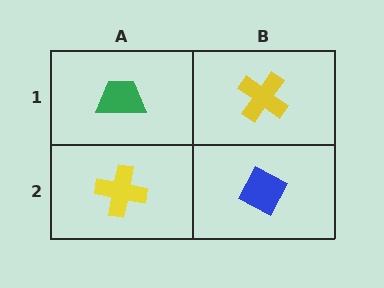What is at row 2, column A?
A yellow cross.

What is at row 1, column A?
A green trapezoid.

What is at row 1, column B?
A yellow cross.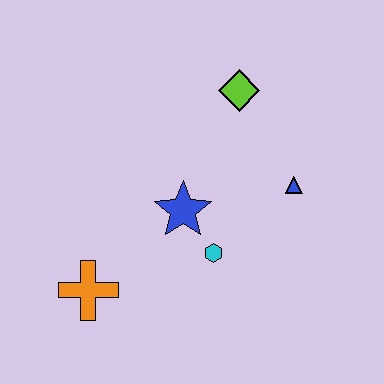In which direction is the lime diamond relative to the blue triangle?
The lime diamond is above the blue triangle.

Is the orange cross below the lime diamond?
Yes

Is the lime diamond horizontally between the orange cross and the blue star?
No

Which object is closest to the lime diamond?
The blue triangle is closest to the lime diamond.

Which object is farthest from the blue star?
The lime diamond is farthest from the blue star.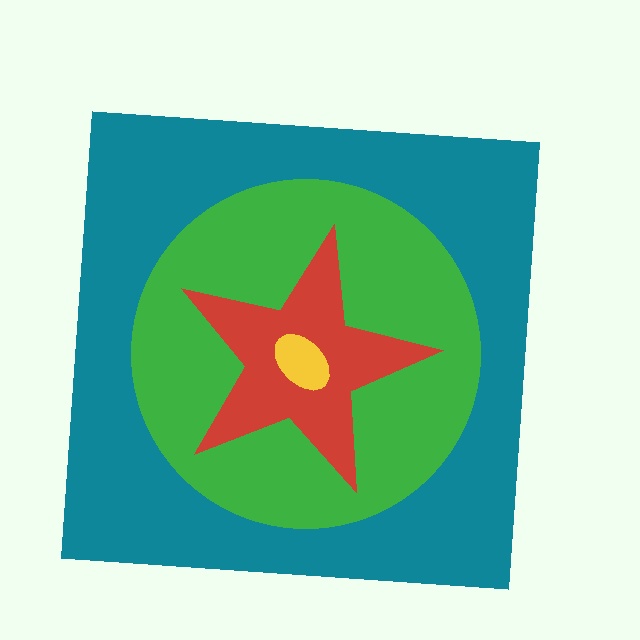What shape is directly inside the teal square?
The green circle.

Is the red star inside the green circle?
Yes.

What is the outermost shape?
The teal square.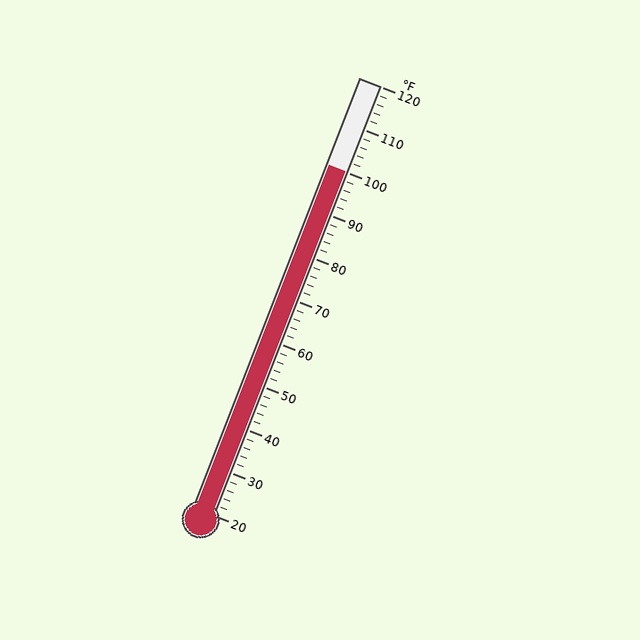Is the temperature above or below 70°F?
The temperature is above 70°F.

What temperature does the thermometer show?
The thermometer shows approximately 100°F.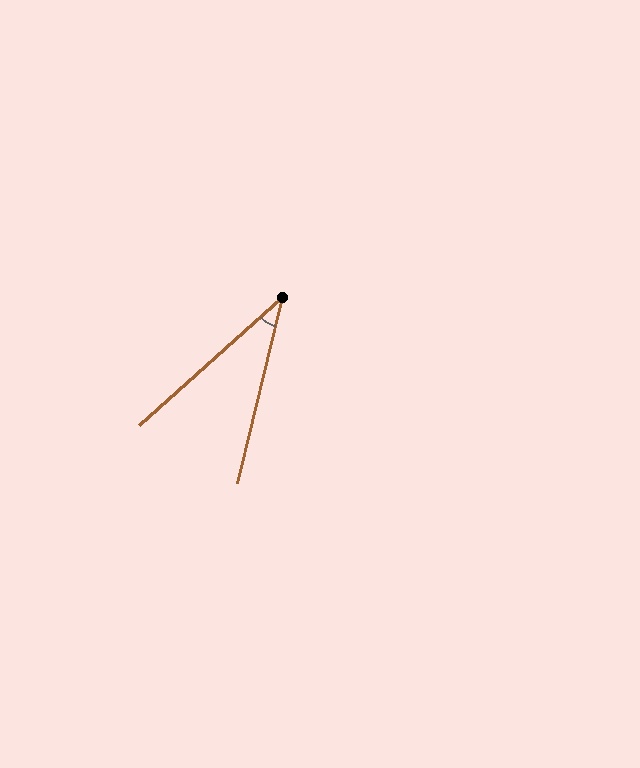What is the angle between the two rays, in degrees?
Approximately 35 degrees.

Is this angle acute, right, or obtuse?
It is acute.